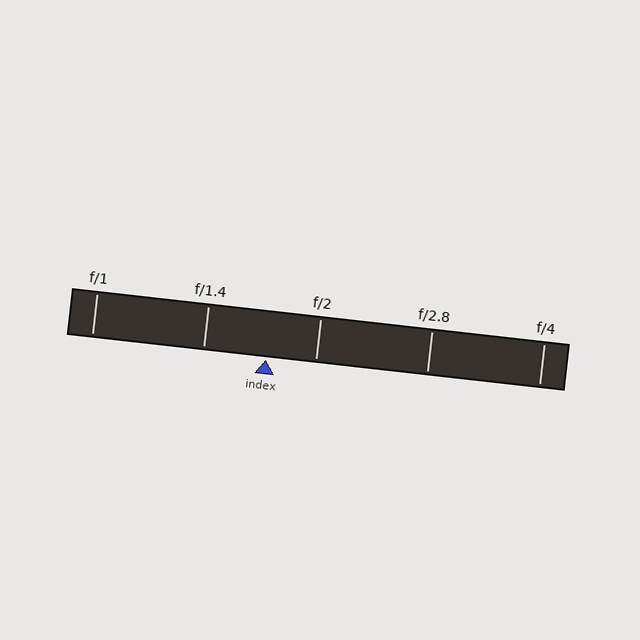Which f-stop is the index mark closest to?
The index mark is closest to f/2.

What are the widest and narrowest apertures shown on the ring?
The widest aperture shown is f/1 and the narrowest is f/4.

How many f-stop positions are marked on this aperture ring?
There are 5 f-stop positions marked.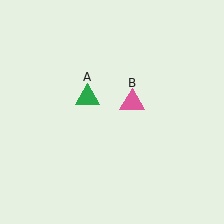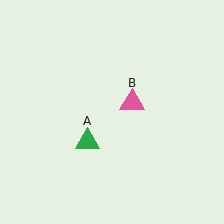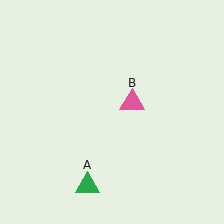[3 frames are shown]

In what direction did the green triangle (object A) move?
The green triangle (object A) moved down.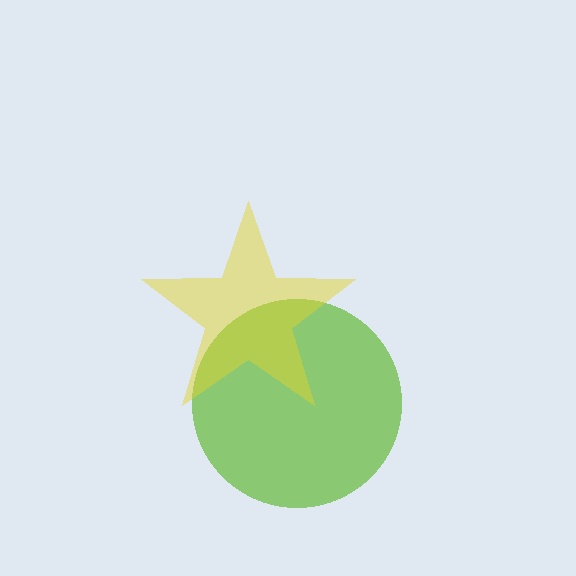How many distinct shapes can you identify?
There are 2 distinct shapes: a lime circle, a yellow star.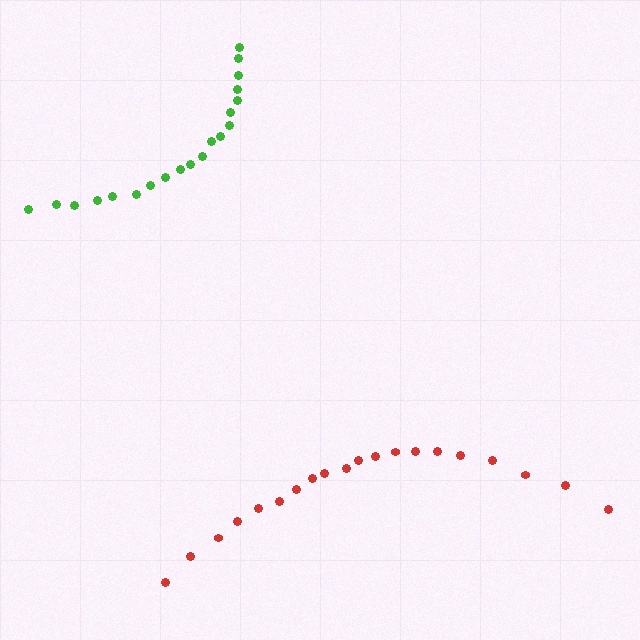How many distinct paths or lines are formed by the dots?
There are 2 distinct paths.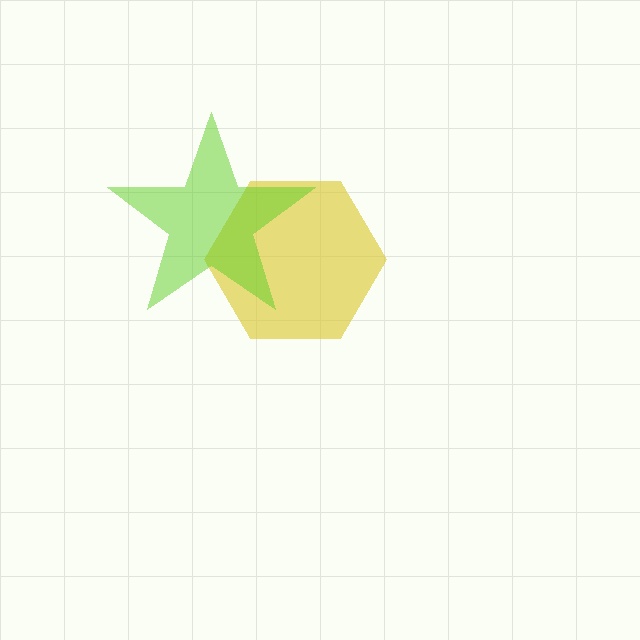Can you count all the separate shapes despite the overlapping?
Yes, there are 2 separate shapes.